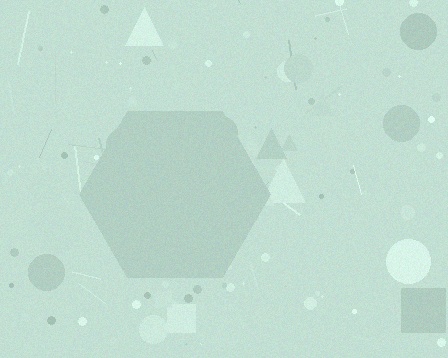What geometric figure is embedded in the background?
A hexagon is embedded in the background.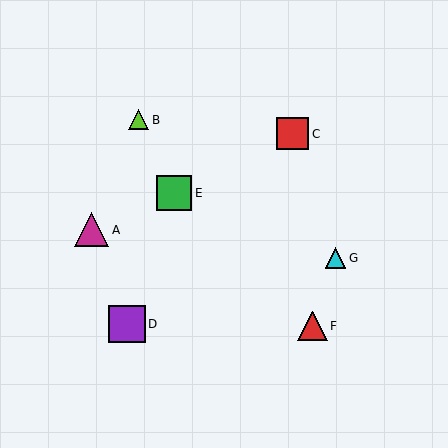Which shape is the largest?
The purple square (labeled D) is the largest.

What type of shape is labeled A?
Shape A is a magenta triangle.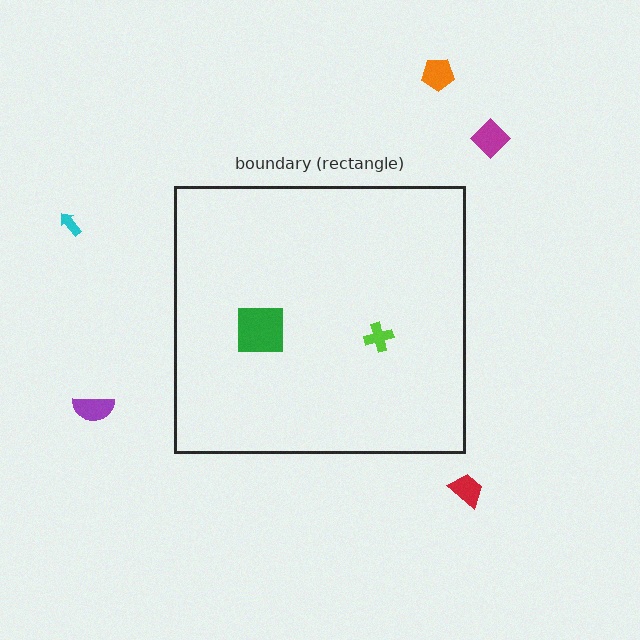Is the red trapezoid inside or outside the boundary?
Outside.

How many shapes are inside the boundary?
2 inside, 5 outside.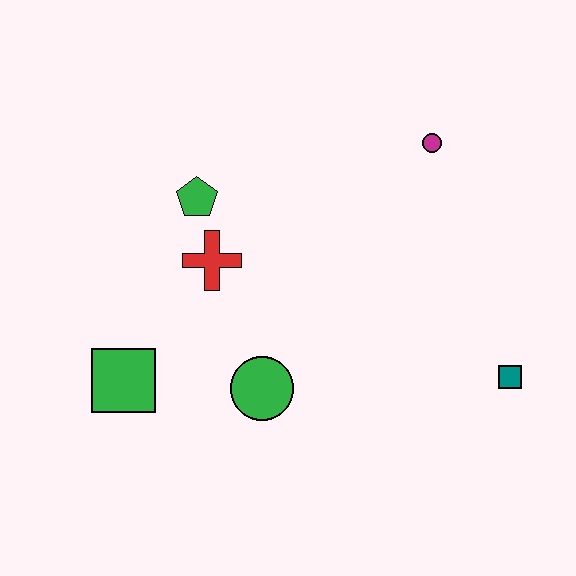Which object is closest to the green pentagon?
The red cross is closest to the green pentagon.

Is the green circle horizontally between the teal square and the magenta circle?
No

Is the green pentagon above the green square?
Yes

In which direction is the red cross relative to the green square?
The red cross is above the green square.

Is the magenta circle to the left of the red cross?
No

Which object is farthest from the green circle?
The magenta circle is farthest from the green circle.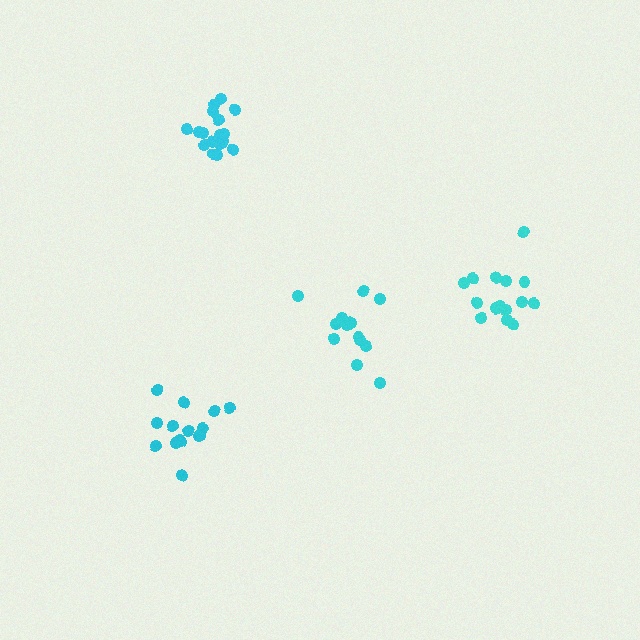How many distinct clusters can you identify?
There are 4 distinct clusters.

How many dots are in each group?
Group 1: 16 dots, Group 2: 13 dots, Group 3: 19 dots, Group 4: 15 dots (63 total).